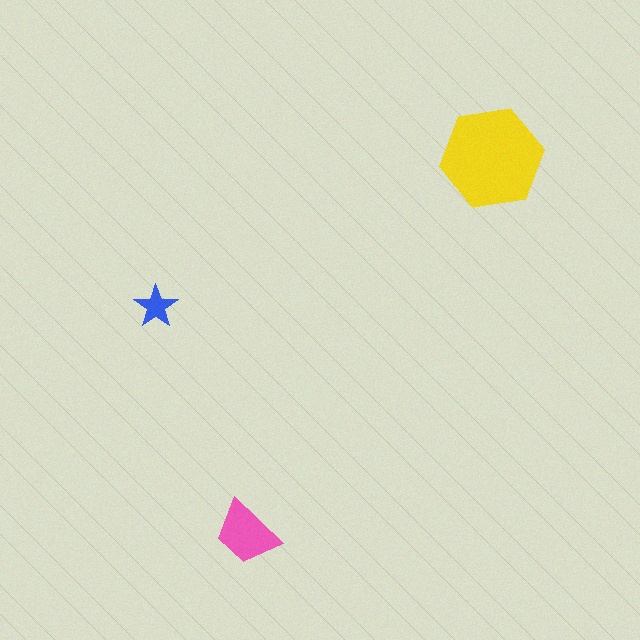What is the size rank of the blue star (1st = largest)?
3rd.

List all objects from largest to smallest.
The yellow hexagon, the pink trapezoid, the blue star.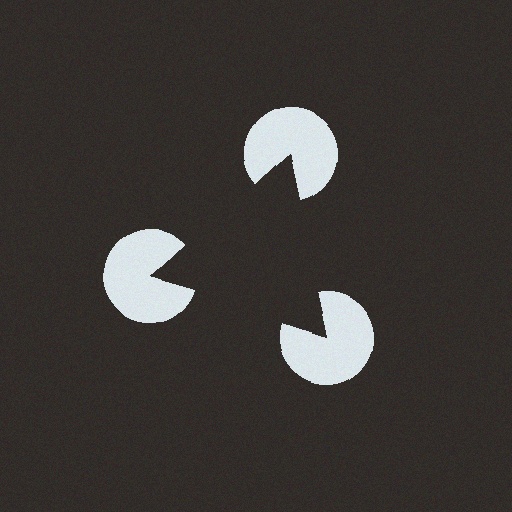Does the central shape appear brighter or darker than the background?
It typically appears slightly darker than the background, even though no actual brightness change is drawn.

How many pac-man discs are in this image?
There are 3 — one at each vertex of the illusory triangle.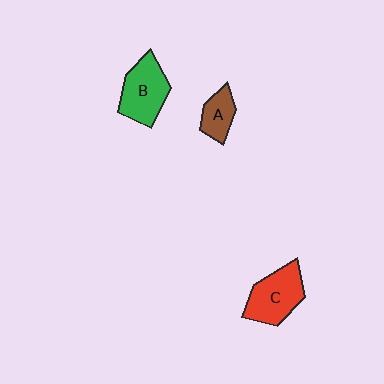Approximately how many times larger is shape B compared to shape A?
Approximately 1.8 times.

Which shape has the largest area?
Shape C (red).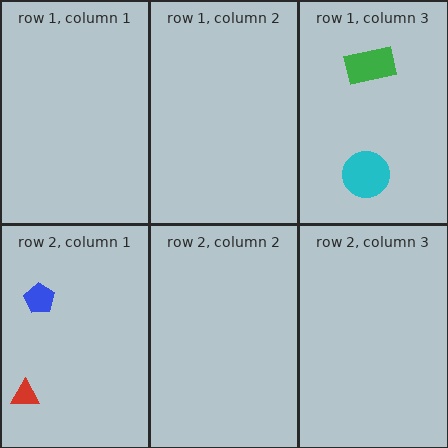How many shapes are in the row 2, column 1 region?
2.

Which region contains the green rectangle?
The row 1, column 3 region.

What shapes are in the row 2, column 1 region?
The red triangle, the blue pentagon.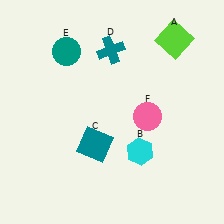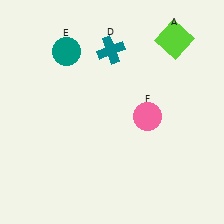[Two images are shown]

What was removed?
The teal square (C), the cyan hexagon (B) were removed in Image 2.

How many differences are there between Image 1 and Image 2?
There are 2 differences between the two images.